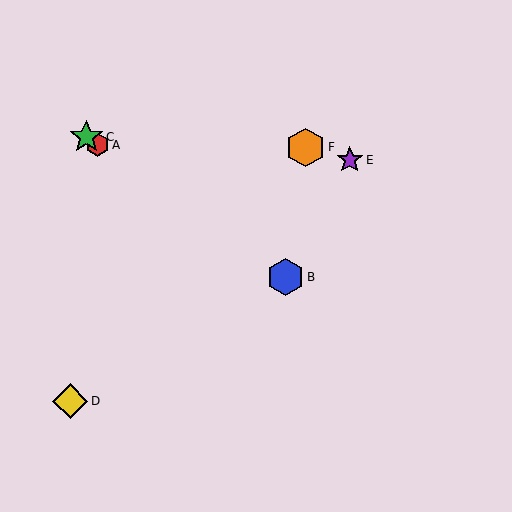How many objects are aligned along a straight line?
3 objects (A, B, C) are aligned along a straight line.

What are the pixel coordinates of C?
Object C is at (86, 137).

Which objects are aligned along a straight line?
Objects A, B, C are aligned along a straight line.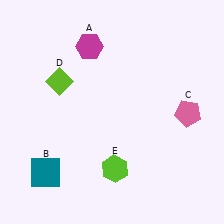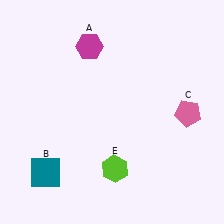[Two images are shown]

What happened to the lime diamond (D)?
The lime diamond (D) was removed in Image 2. It was in the top-left area of Image 1.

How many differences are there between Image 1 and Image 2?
There is 1 difference between the two images.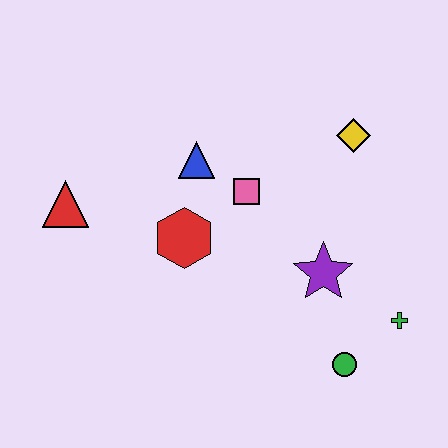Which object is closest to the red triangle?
The red hexagon is closest to the red triangle.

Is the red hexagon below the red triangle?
Yes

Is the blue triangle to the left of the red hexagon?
No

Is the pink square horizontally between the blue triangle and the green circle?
Yes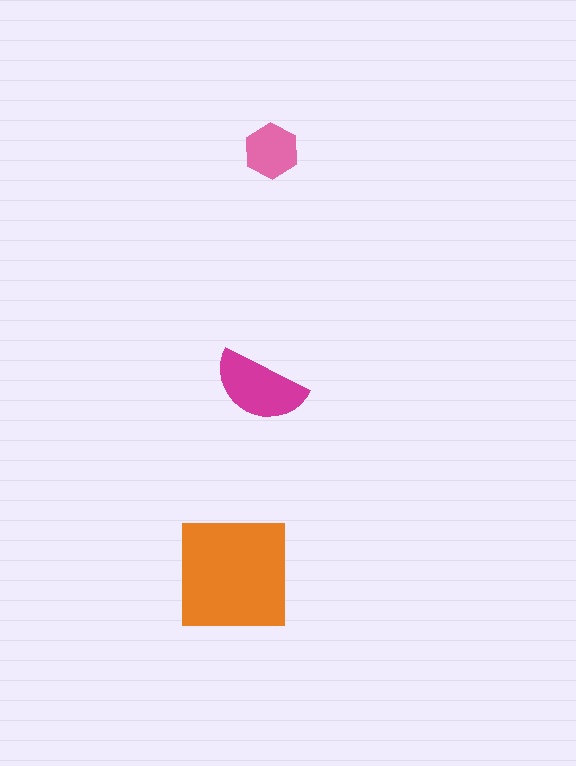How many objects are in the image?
There are 3 objects in the image.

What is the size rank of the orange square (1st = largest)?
1st.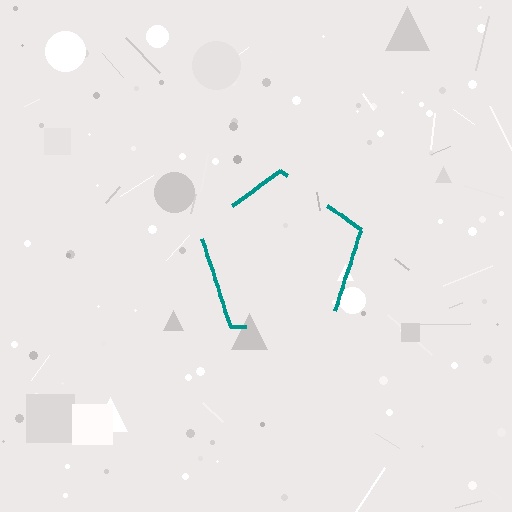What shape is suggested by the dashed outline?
The dashed outline suggests a pentagon.